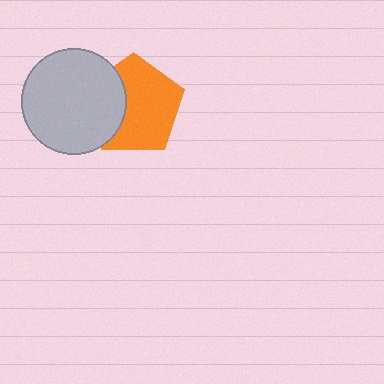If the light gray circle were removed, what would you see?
You would see the complete orange pentagon.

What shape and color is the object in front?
The object in front is a light gray circle.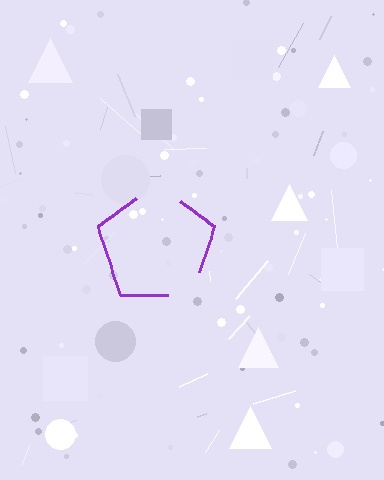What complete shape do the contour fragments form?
The contour fragments form a pentagon.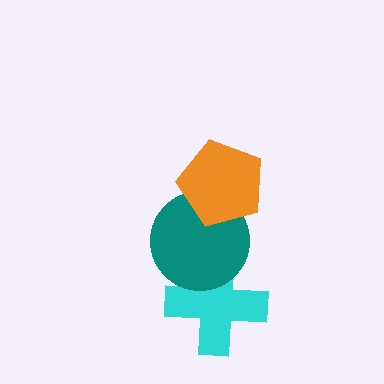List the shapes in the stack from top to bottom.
From top to bottom: the orange pentagon, the teal circle, the cyan cross.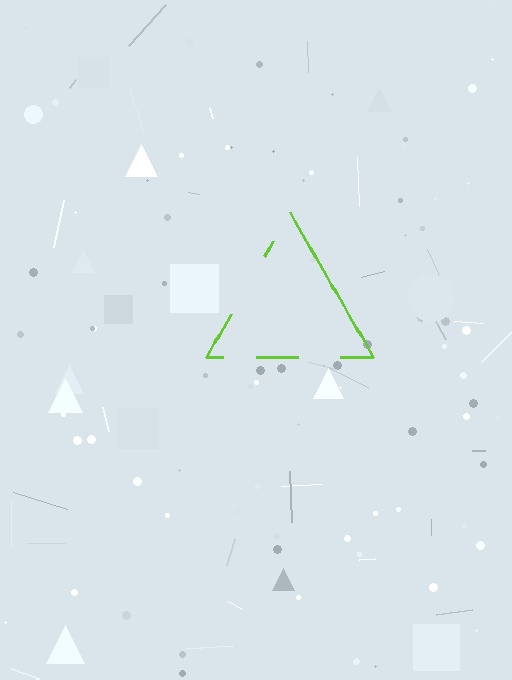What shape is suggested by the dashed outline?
The dashed outline suggests a triangle.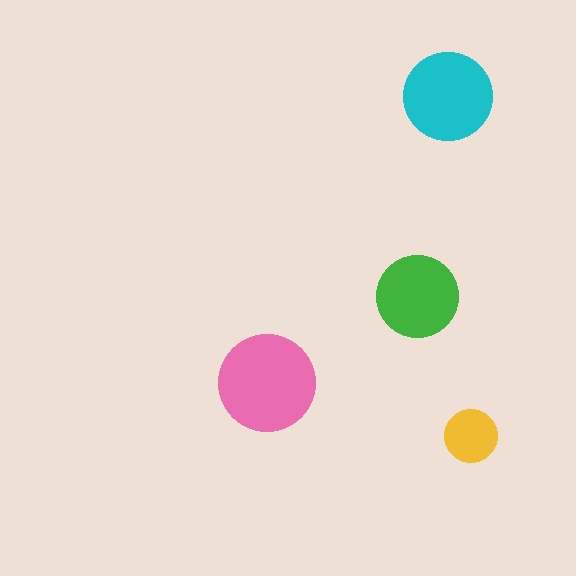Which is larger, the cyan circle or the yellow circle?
The cyan one.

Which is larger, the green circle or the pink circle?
The pink one.